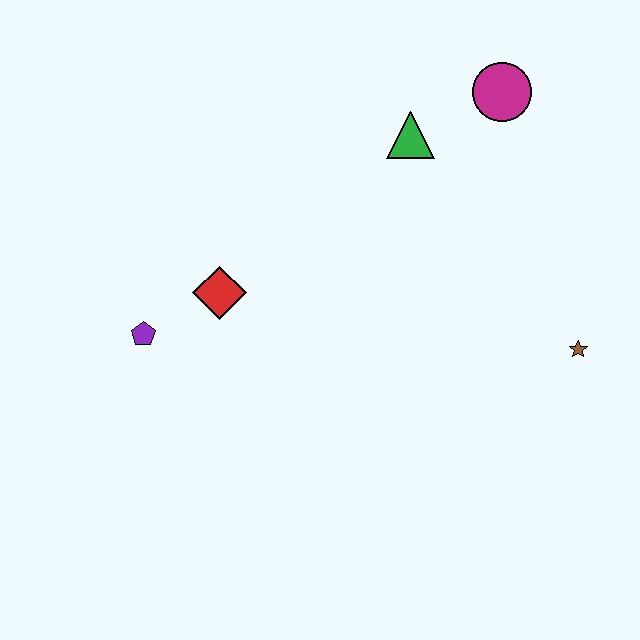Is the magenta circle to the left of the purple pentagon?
No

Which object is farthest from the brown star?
The purple pentagon is farthest from the brown star.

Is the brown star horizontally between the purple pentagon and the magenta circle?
No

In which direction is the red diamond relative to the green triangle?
The red diamond is to the left of the green triangle.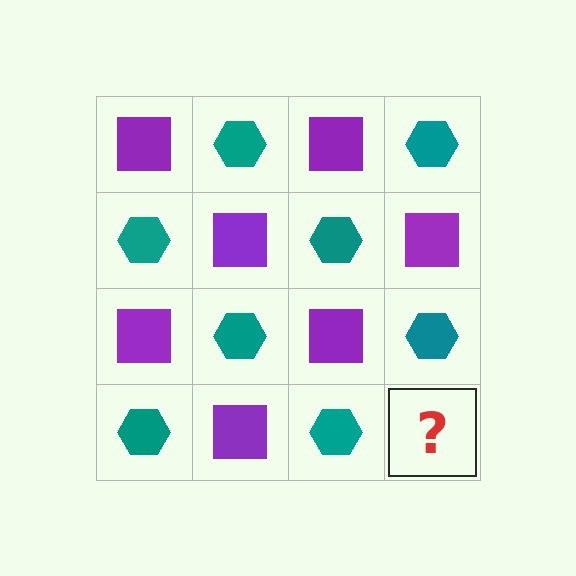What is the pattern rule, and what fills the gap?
The rule is that it alternates purple square and teal hexagon in a checkerboard pattern. The gap should be filled with a purple square.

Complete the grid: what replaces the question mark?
The question mark should be replaced with a purple square.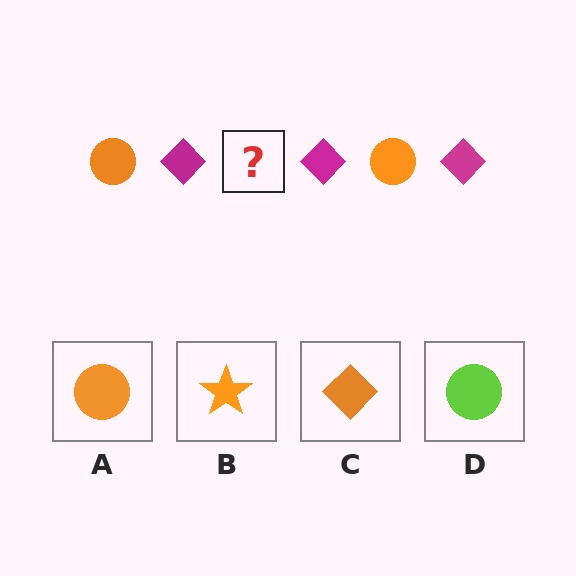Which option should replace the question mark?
Option A.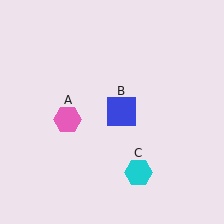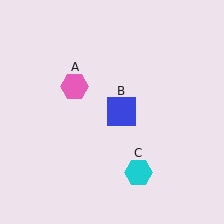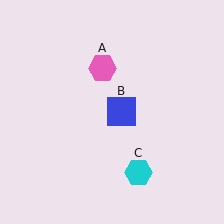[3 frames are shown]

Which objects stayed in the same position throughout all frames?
Blue square (object B) and cyan hexagon (object C) remained stationary.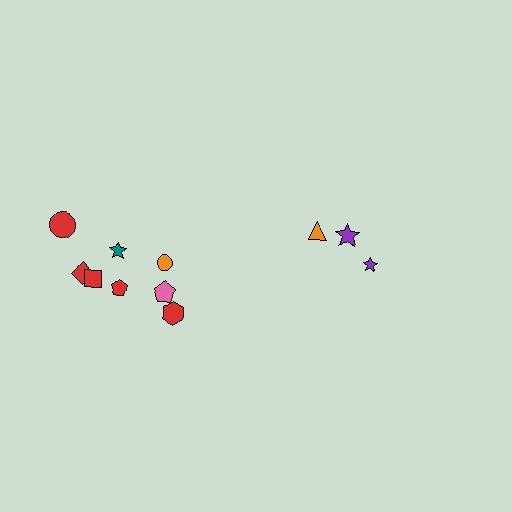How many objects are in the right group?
There are 3 objects.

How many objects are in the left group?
There are 8 objects.